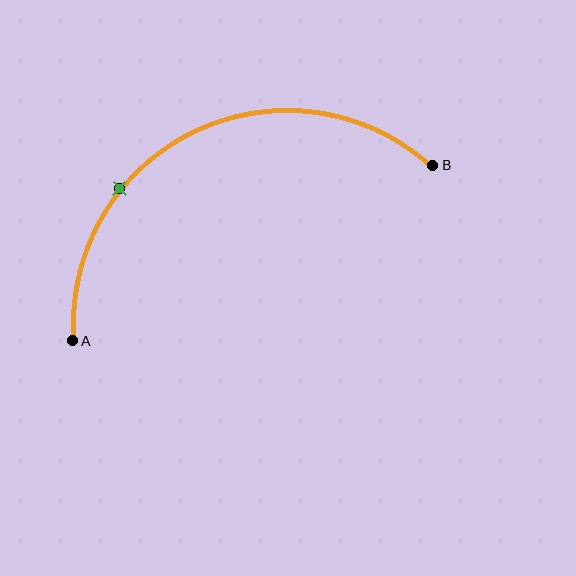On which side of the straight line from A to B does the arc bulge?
The arc bulges above the straight line connecting A and B.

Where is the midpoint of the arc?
The arc midpoint is the point on the curve farthest from the straight line joining A and B. It sits above that line.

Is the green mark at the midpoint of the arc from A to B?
No. The green mark lies on the arc but is closer to endpoint A. The arc midpoint would be at the point on the curve equidistant along the arc from both A and B.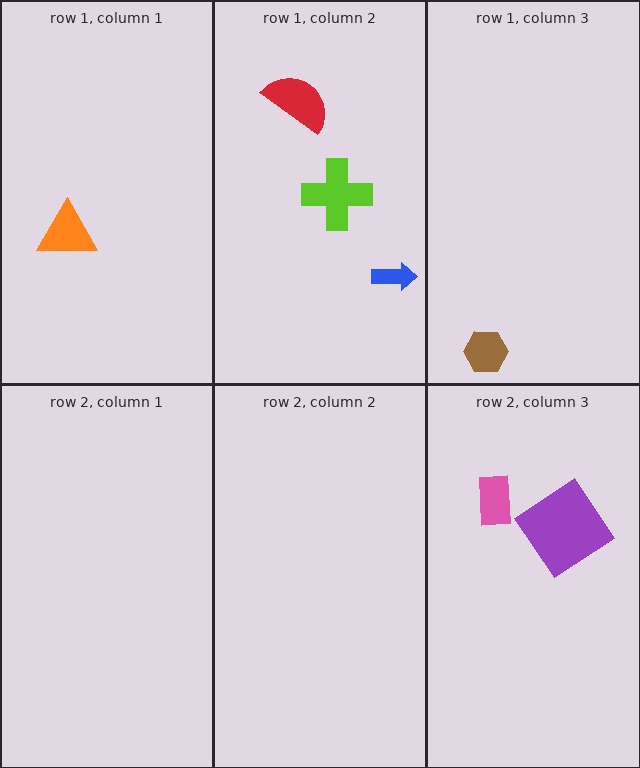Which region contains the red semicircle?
The row 1, column 2 region.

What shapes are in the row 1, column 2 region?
The blue arrow, the lime cross, the red semicircle.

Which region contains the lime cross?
The row 1, column 2 region.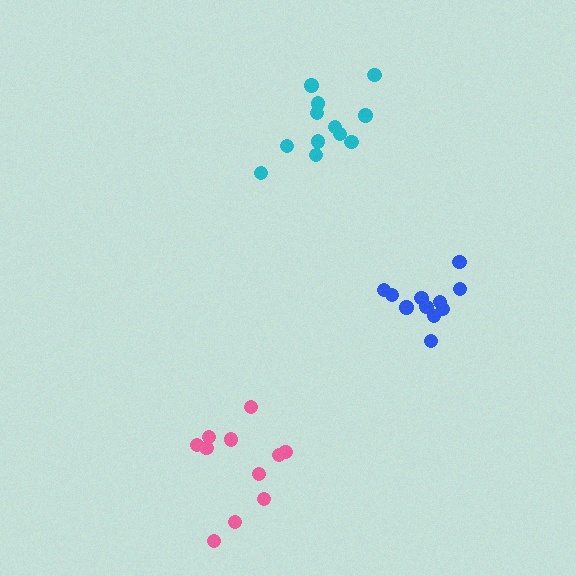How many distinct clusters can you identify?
There are 3 distinct clusters.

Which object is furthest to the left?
The pink cluster is leftmost.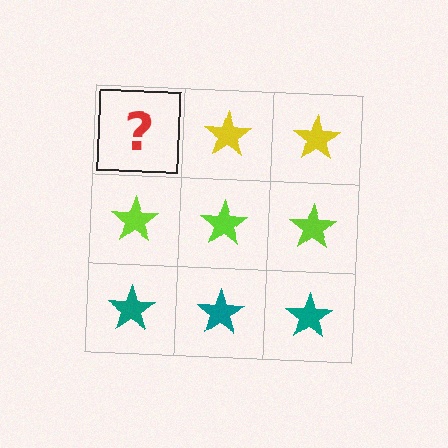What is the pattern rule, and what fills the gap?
The rule is that each row has a consistent color. The gap should be filled with a yellow star.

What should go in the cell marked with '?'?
The missing cell should contain a yellow star.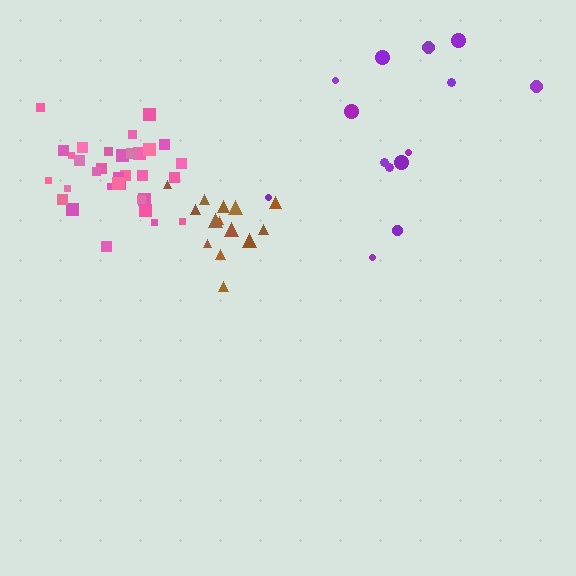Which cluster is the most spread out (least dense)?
Purple.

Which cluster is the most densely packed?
Pink.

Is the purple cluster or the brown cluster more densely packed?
Brown.